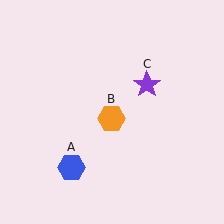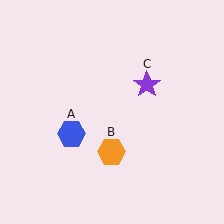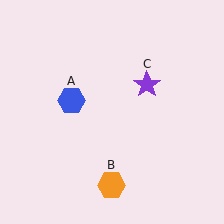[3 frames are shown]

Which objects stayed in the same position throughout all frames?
Purple star (object C) remained stationary.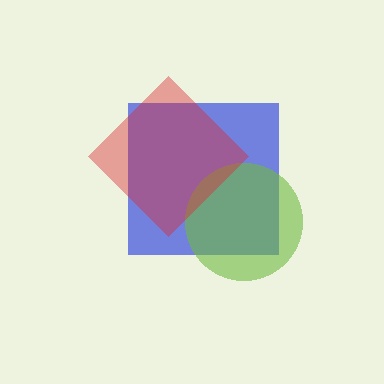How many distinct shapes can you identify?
There are 3 distinct shapes: a blue square, a lime circle, a red diamond.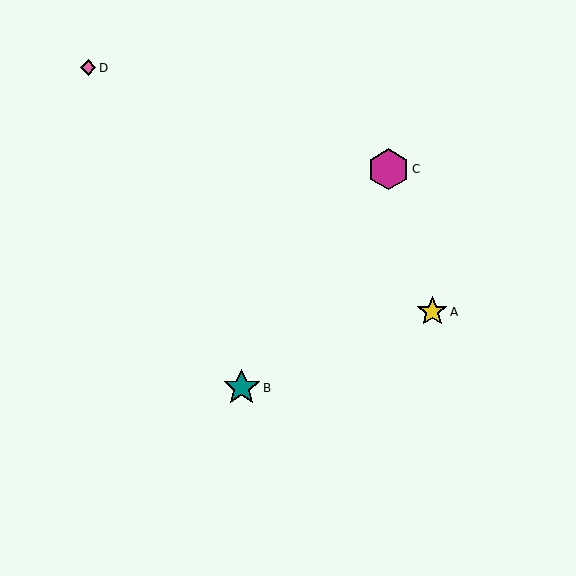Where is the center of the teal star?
The center of the teal star is at (242, 388).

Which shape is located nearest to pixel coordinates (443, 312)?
The yellow star (labeled A) at (432, 312) is nearest to that location.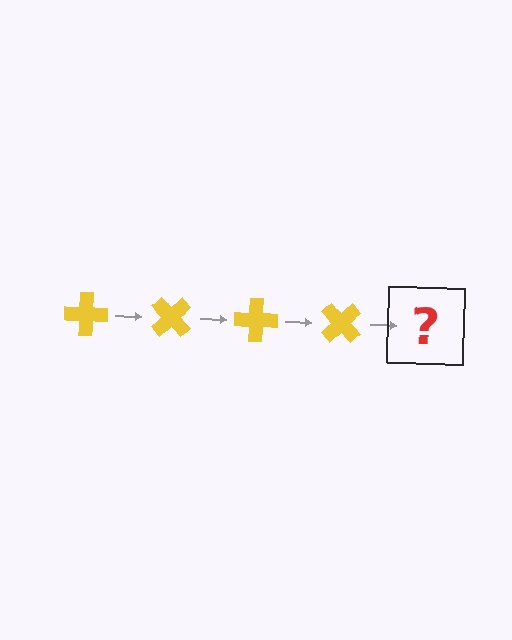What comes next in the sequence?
The next element should be a yellow cross rotated 180 degrees.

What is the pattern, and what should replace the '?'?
The pattern is that the cross rotates 45 degrees each step. The '?' should be a yellow cross rotated 180 degrees.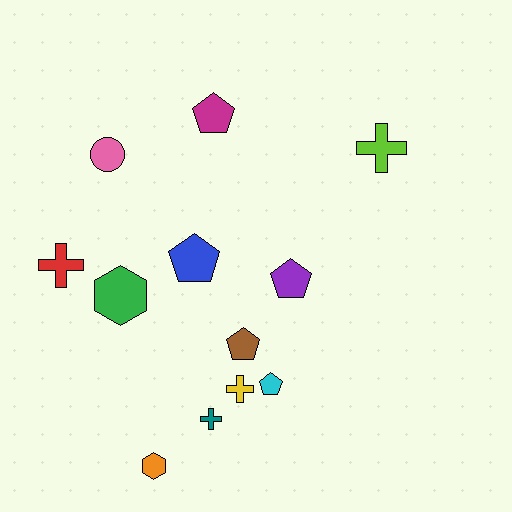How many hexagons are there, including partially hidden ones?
There are 2 hexagons.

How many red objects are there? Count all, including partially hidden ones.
There is 1 red object.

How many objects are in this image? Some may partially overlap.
There are 12 objects.